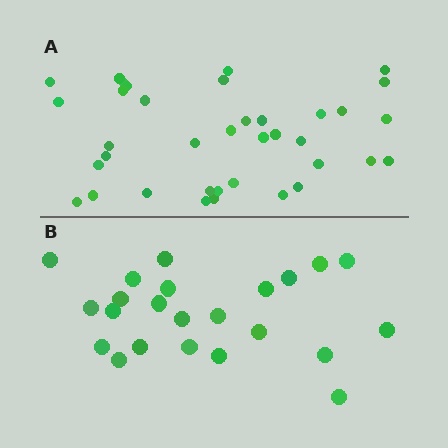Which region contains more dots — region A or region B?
Region A (the top region) has more dots.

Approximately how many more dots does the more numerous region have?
Region A has approximately 15 more dots than region B.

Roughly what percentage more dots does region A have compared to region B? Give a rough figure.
About 60% more.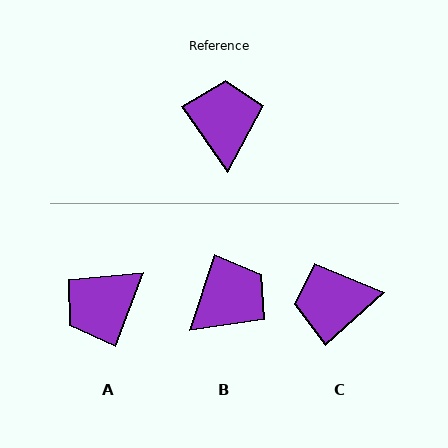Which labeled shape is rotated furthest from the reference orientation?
A, about 125 degrees away.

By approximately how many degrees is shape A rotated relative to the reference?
Approximately 125 degrees counter-clockwise.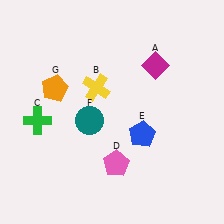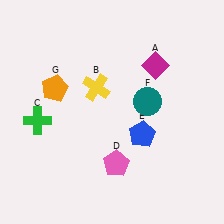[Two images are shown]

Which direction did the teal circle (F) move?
The teal circle (F) moved right.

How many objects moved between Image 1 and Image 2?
1 object moved between the two images.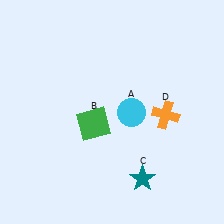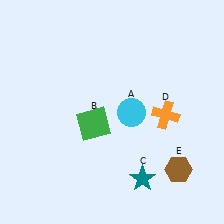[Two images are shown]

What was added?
A brown hexagon (E) was added in Image 2.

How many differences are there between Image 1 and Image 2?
There is 1 difference between the two images.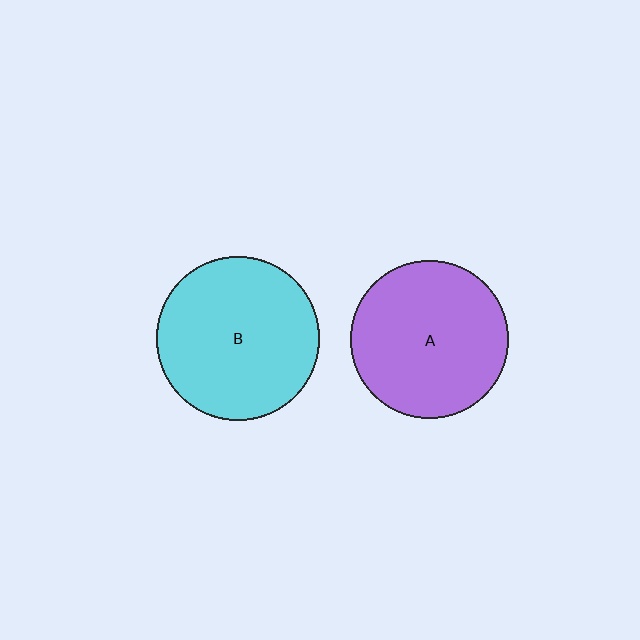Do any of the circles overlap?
No, none of the circles overlap.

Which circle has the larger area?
Circle B (cyan).